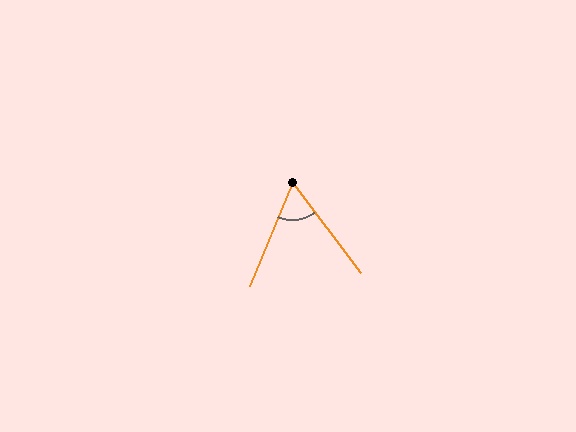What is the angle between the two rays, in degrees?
Approximately 59 degrees.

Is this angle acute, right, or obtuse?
It is acute.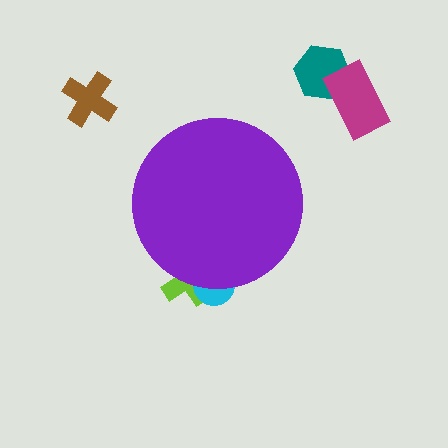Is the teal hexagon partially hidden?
No, the teal hexagon is fully visible.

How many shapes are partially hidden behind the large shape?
2 shapes are partially hidden.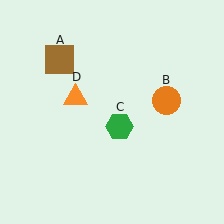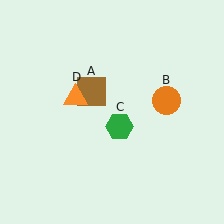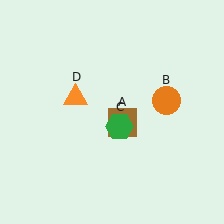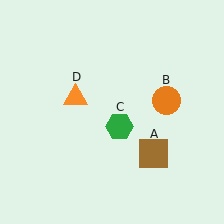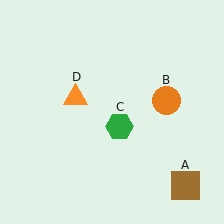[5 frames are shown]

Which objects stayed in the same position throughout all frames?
Orange circle (object B) and green hexagon (object C) and orange triangle (object D) remained stationary.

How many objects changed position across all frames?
1 object changed position: brown square (object A).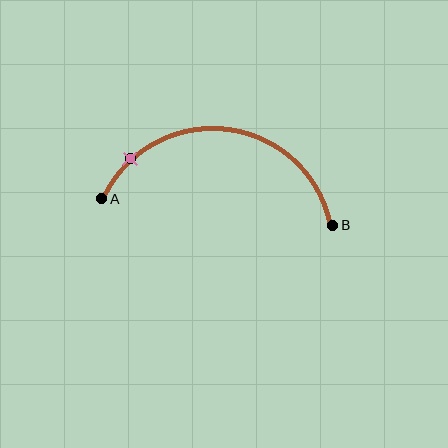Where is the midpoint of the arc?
The arc midpoint is the point on the curve farthest from the straight line joining A and B. It sits above that line.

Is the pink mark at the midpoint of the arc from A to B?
No. The pink mark lies on the arc but is closer to endpoint A. The arc midpoint would be at the point on the curve equidistant along the arc from both A and B.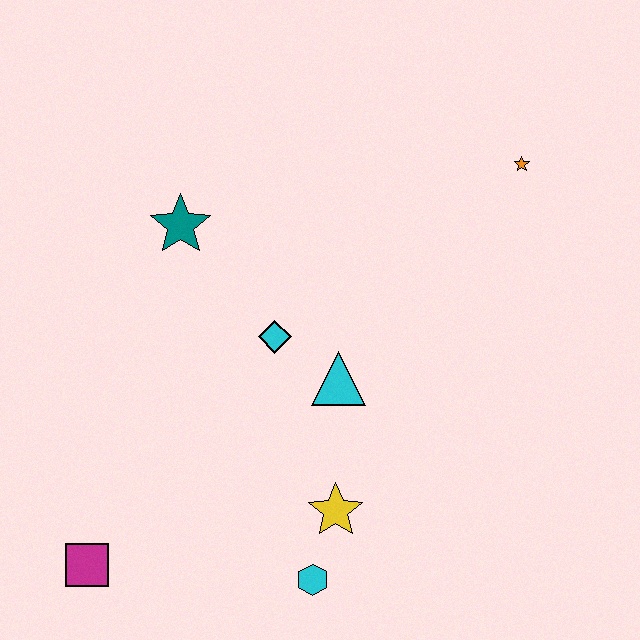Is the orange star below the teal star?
No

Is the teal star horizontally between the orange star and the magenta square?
Yes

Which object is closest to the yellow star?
The cyan hexagon is closest to the yellow star.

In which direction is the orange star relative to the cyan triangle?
The orange star is above the cyan triangle.